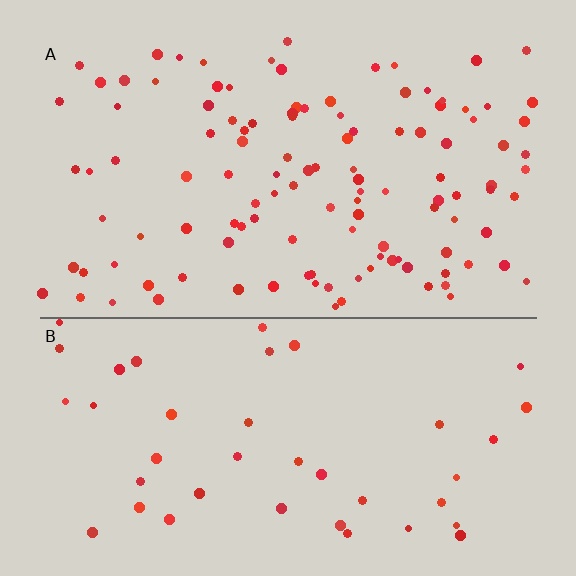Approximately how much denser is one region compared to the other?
Approximately 2.8× — region A over region B.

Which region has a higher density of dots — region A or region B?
A (the top).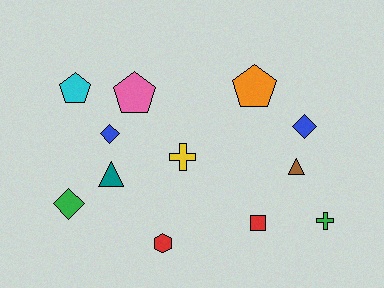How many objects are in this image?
There are 12 objects.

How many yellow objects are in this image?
There is 1 yellow object.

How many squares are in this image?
There is 1 square.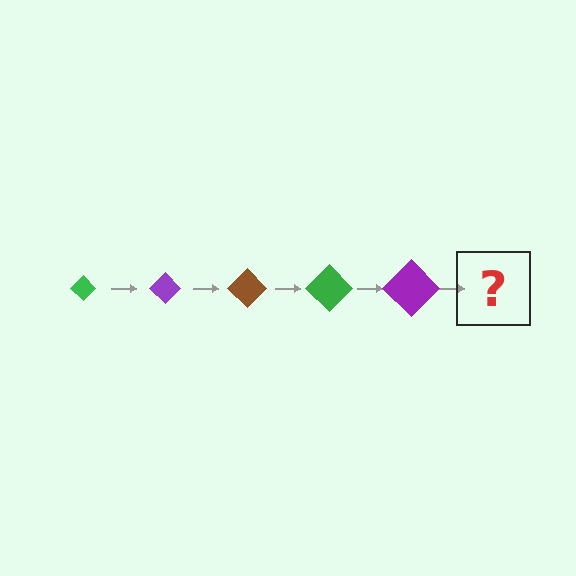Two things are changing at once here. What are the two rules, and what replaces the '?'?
The two rules are that the diamond grows larger each step and the color cycles through green, purple, and brown. The '?' should be a brown diamond, larger than the previous one.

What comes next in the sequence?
The next element should be a brown diamond, larger than the previous one.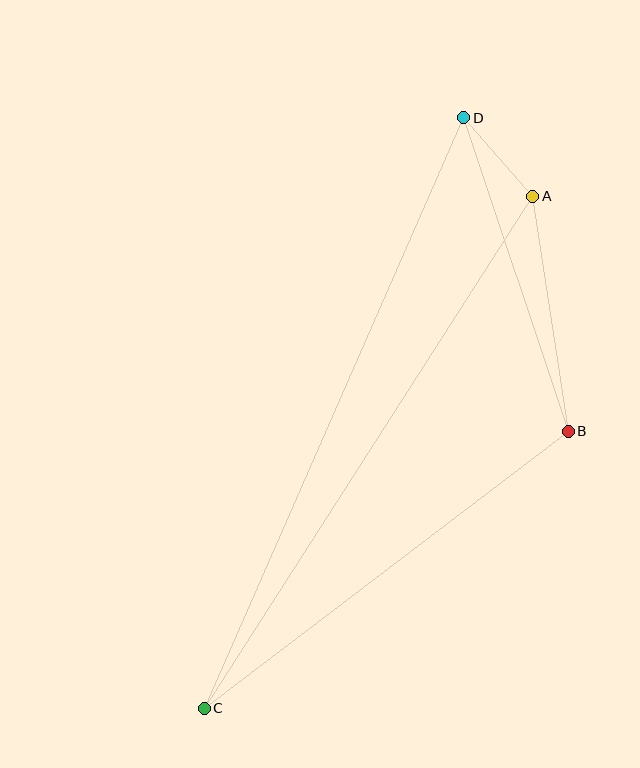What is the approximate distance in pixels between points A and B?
The distance between A and B is approximately 237 pixels.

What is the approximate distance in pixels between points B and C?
The distance between B and C is approximately 457 pixels.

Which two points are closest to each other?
Points A and D are closest to each other.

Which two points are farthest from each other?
Points C and D are farthest from each other.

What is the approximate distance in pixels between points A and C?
The distance between A and C is approximately 608 pixels.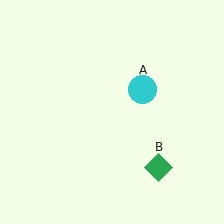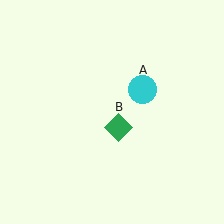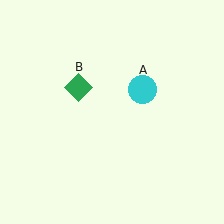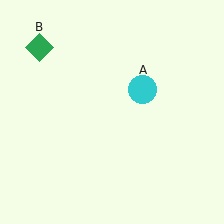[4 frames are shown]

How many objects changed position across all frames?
1 object changed position: green diamond (object B).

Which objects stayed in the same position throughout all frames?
Cyan circle (object A) remained stationary.